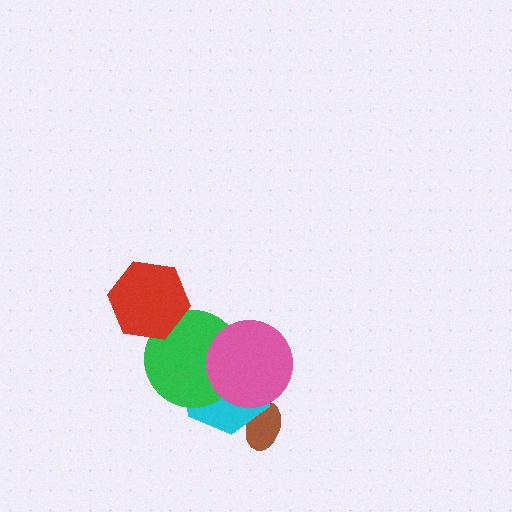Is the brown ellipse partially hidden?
Yes, it is partially covered by another shape.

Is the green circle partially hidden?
Yes, it is partially covered by another shape.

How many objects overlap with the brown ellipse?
1 object overlaps with the brown ellipse.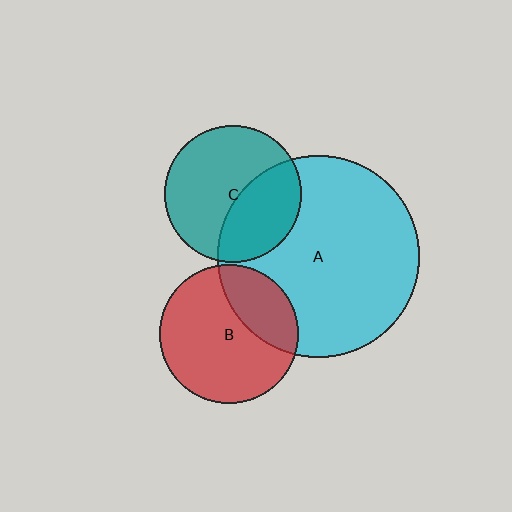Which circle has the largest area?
Circle A (cyan).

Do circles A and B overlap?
Yes.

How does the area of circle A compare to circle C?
Approximately 2.2 times.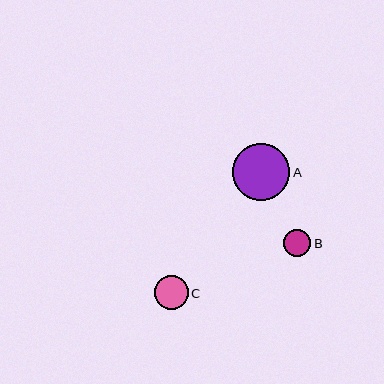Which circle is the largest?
Circle A is the largest with a size of approximately 57 pixels.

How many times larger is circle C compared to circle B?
Circle C is approximately 1.2 times the size of circle B.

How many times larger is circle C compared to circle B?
Circle C is approximately 1.2 times the size of circle B.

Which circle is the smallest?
Circle B is the smallest with a size of approximately 28 pixels.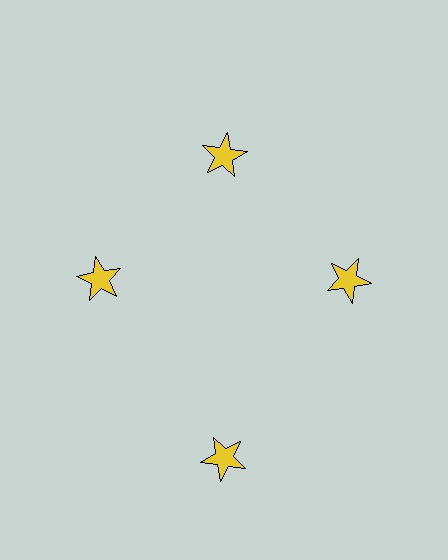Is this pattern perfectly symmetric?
No. The 4 yellow stars are arranged in a ring, but one element near the 6 o'clock position is pushed outward from the center, breaking the 4-fold rotational symmetry.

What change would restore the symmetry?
The symmetry would be restored by moving it inward, back onto the ring so that all 4 stars sit at equal angles and equal distance from the center.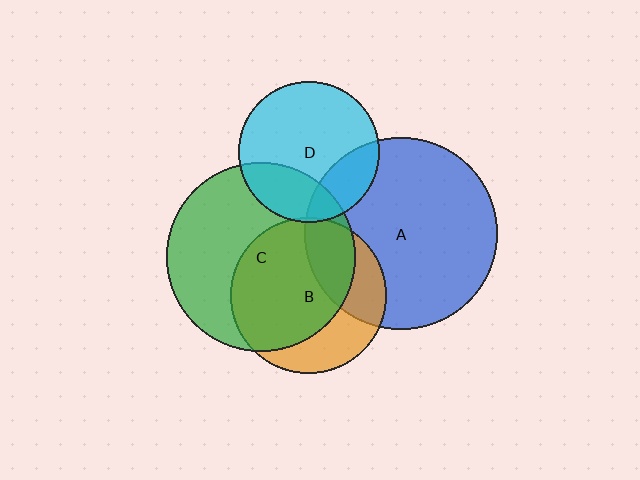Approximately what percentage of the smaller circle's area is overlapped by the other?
Approximately 20%.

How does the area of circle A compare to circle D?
Approximately 1.8 times.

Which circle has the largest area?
Circle A (blue).